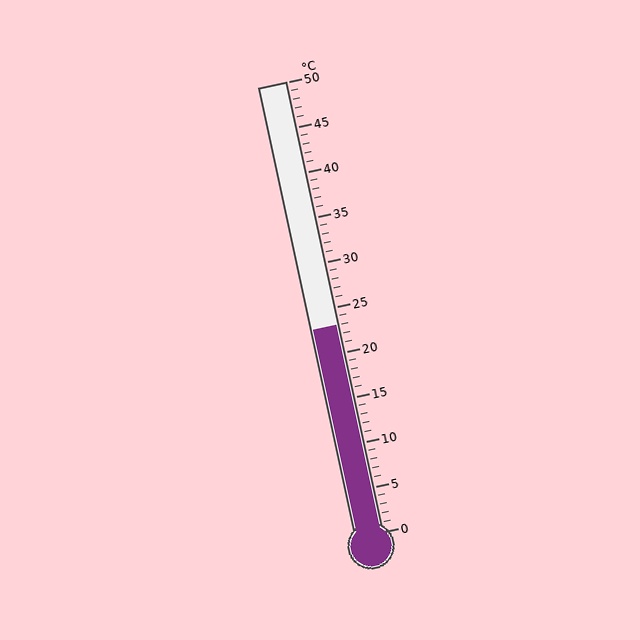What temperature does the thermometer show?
The thermometer shows approximately 23°C.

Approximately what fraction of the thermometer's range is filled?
The thermometer is filled to approximately 45% of its range.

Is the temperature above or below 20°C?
The temperature is above 20°C.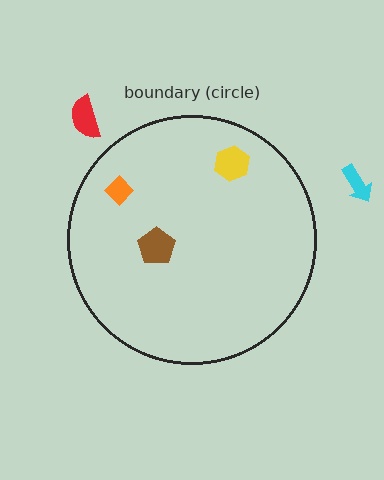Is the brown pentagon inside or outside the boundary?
Inside.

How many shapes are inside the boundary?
3 inside, 2 outside.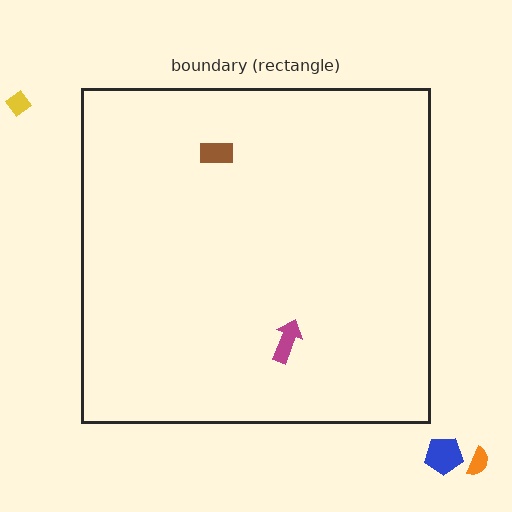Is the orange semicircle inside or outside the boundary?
Outside.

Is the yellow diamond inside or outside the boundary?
Outside.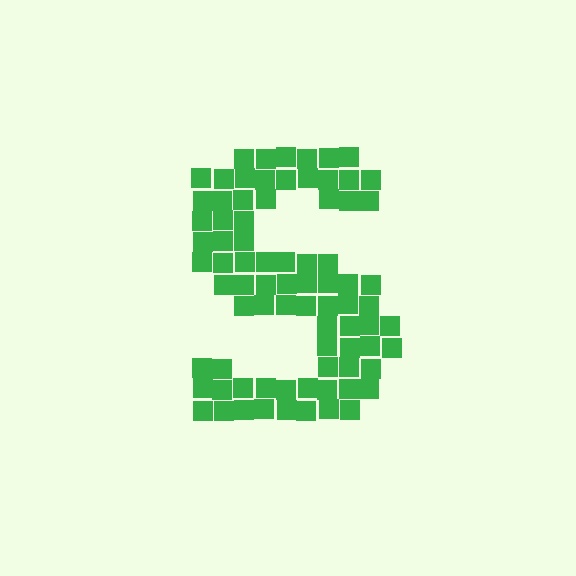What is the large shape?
The large shape is the letter S.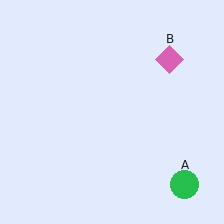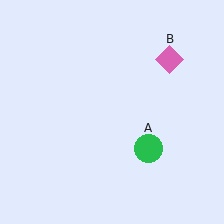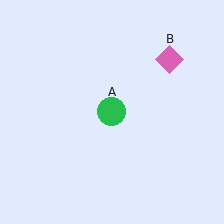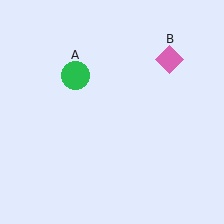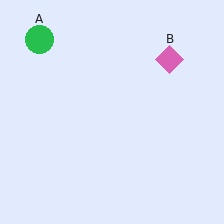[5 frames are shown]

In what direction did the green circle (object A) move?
The green circle (object A) moved up and to the left.